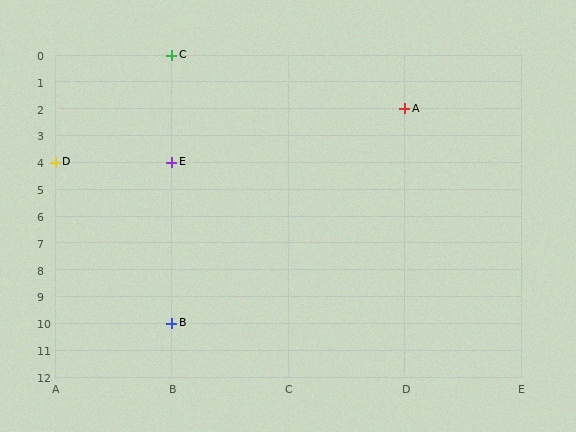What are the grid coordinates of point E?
Point E is at grid coordinates (B, 4).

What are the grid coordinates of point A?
Point A is at grid coordinates (D, 2).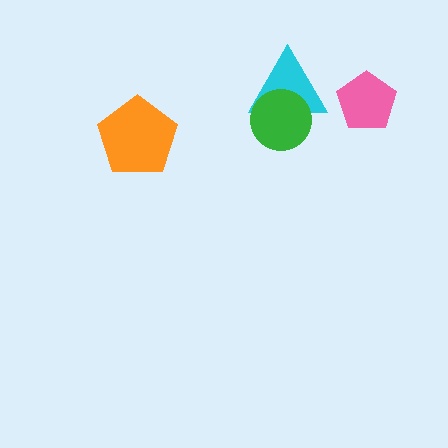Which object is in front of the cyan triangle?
The green circle is in front of the cyan triangle.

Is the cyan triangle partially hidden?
Yes, it is partially covered by another shape.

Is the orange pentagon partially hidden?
No, no other shape covers it.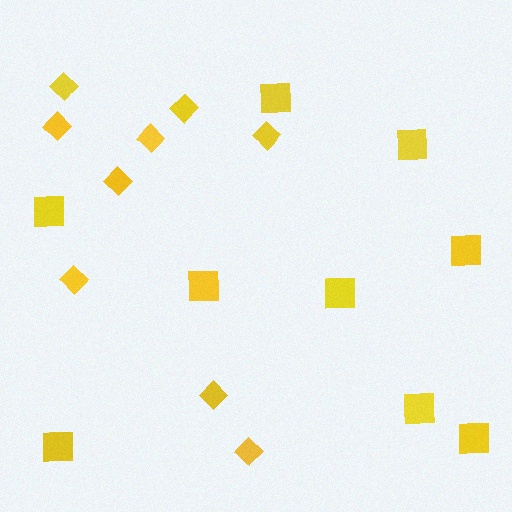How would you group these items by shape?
There are 2 groups: one group of diamonds (9) and one group of squares (9).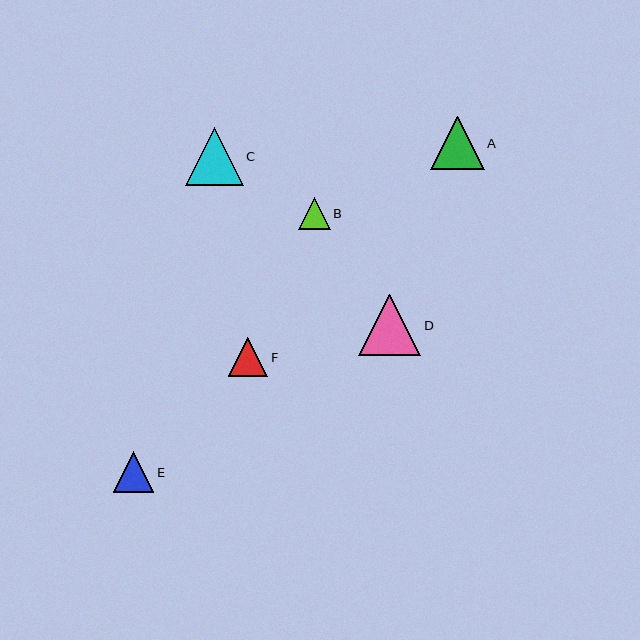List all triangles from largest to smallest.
From largest to smallest: D, C, A, E, F, B.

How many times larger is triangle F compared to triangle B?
Triangle F is approximately 1.3 times the size of triangle B.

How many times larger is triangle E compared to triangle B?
Triangle E is approximately 1.3 times the size of triangle B.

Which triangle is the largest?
Triangle D is the largest with a size of approximately 62 pixels.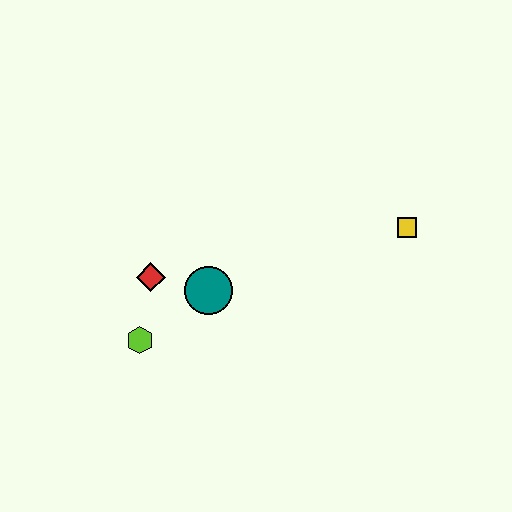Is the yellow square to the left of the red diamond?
No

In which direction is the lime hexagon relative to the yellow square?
The lime hexagon is to the left of the yellow square.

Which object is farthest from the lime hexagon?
The yellow square is farthest from the lime hexagon.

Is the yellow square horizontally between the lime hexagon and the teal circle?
No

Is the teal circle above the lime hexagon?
Yes